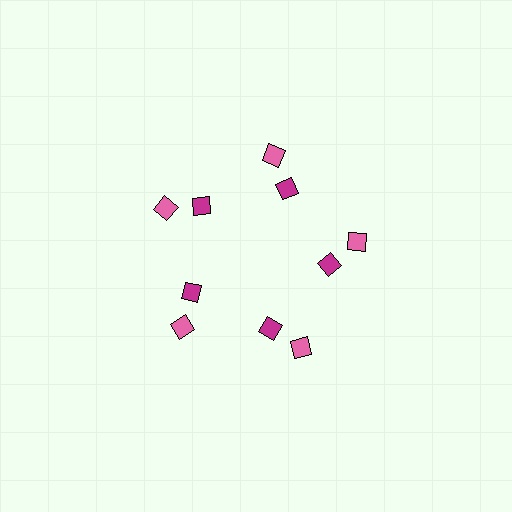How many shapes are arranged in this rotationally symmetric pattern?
There are 10 shapes, arranged in 5 groups of 2.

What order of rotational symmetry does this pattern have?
This pattern has 5-fold rotational symmetry.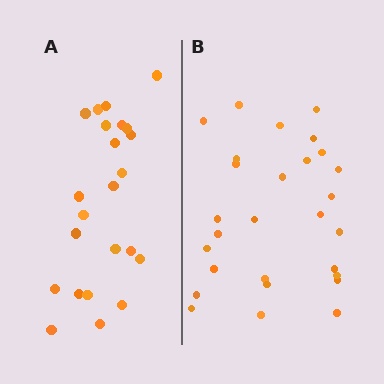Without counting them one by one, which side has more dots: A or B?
Region B (the right region) has more dots.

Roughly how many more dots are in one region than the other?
Region B has about 5 more dots than region A.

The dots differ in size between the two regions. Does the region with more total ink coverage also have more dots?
No. Region A has more total ink coverage because its dots are larger, but region B actually contains more individual dots. Total area can be misleading — the number of items is what matters here.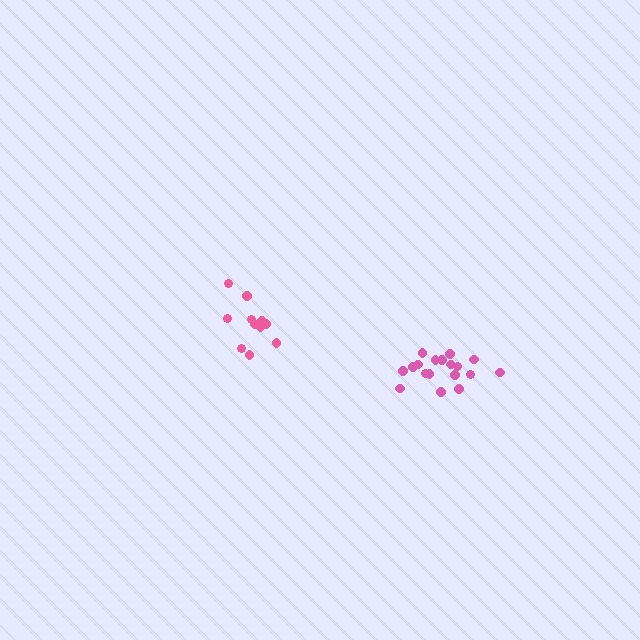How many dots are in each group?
Group 1: 12 dots, Group 2: 18 dots (30 total).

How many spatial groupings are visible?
There are 2 spatial groupings.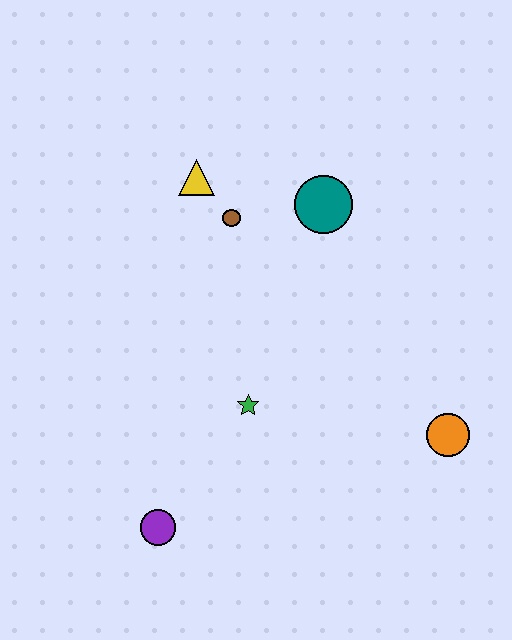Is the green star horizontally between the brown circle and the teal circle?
Yes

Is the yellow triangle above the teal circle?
Yes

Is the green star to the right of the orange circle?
No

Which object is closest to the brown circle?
The yellow triangle is closest to the brown circle.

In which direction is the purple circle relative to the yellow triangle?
The purple circle is below the yellow triangle.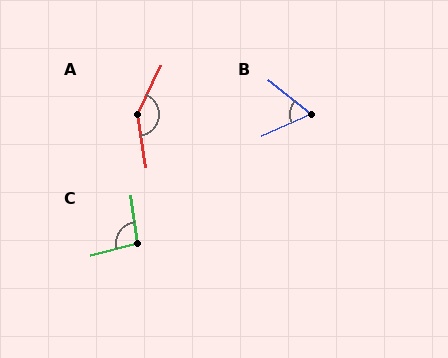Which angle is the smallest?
B, at approximately 63 degrees.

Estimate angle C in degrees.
Approximately 96 degrees.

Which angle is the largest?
A, at approximately 146 degrees.